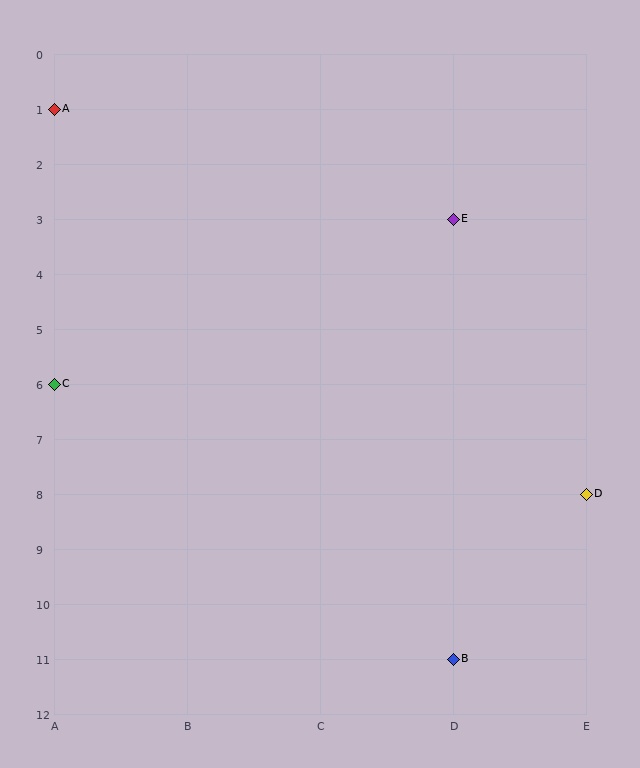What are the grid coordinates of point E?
Point E is at grid coordinates (D, 3).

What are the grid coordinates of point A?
Point A is at grid coordinates (A, 1).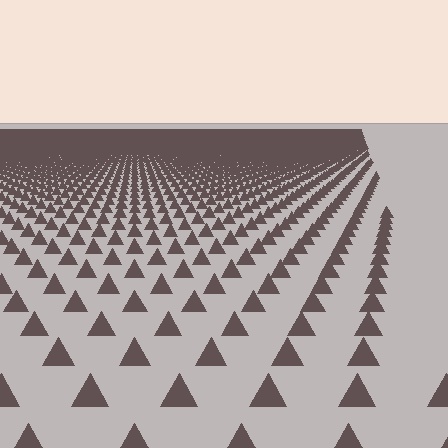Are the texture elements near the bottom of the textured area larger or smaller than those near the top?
Larger. Near the bottom, elements are closer to the viewer and appear at a bigger on-screen size.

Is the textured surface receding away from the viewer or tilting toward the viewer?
The surface is receding away from the viewer. Texture elements get smaller and denser toward the top.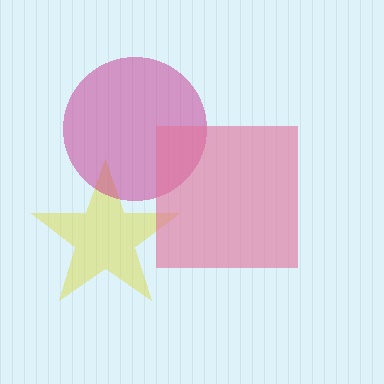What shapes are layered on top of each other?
The layered shapes are: a yellow star, a magenta circle, a pink square.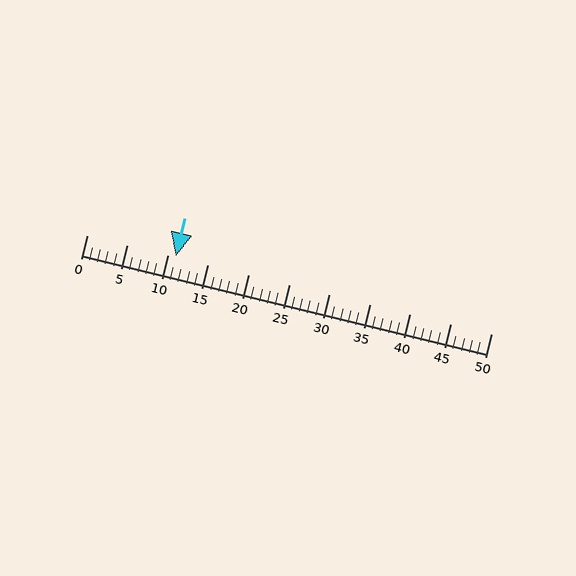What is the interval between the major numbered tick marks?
The major tick marks are spaced 5 units apart.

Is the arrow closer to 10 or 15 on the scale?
The arrow is closer to 10.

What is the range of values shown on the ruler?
The ruler shows values from 0 to 50.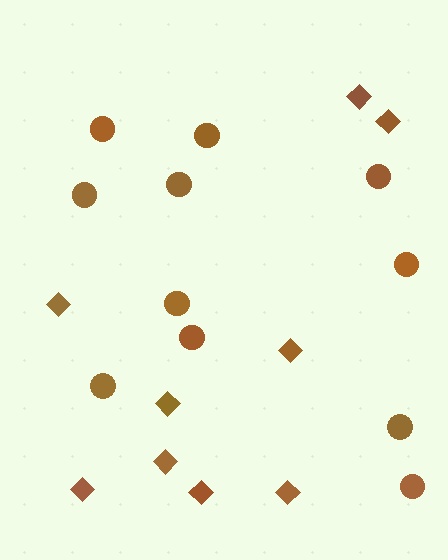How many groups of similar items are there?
There are 2 groups: one group of circles (11) and one group of diamonds (9).